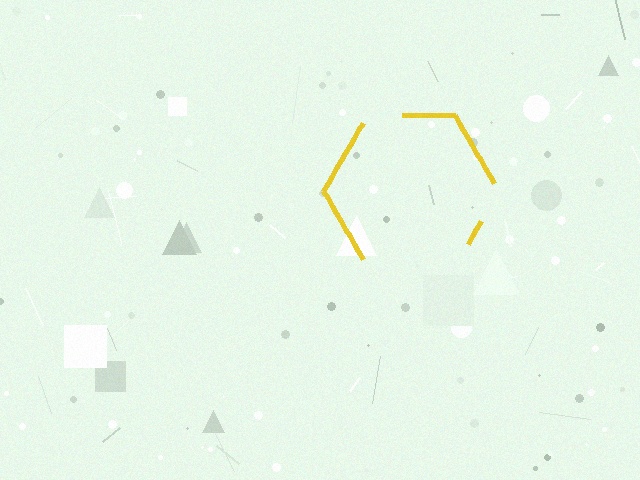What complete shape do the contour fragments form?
The contour fragments form a hexagon.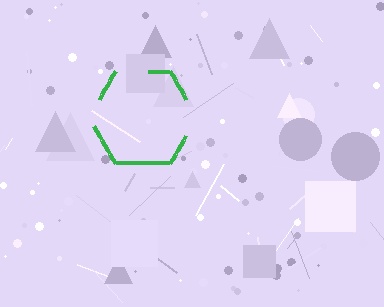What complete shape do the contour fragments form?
The contour fragments form a hexagon.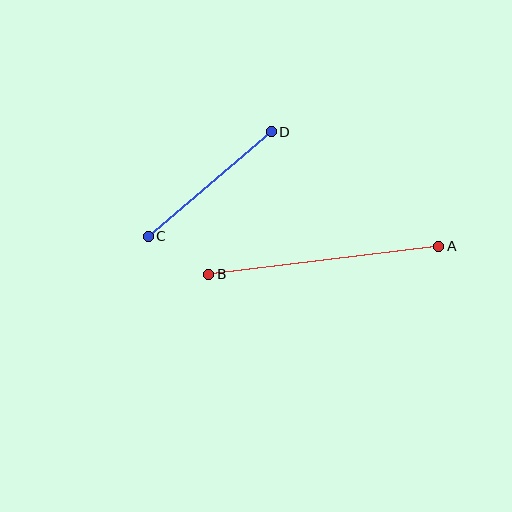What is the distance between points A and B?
The distance is approximately 231 pixels.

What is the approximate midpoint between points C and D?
The midpoint is at approximately (210, 184) pixels.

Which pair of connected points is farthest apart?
Points A and B are farthest apart.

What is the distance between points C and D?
The distance is approximately 161 pixels.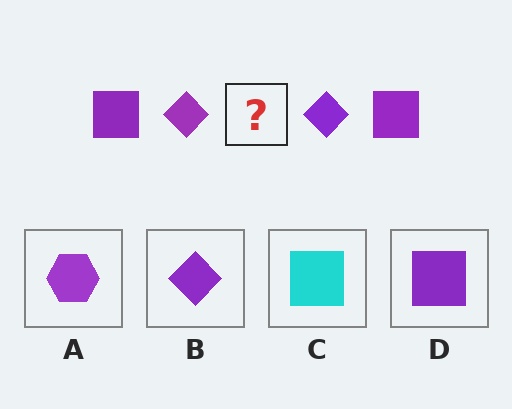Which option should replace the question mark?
Option D.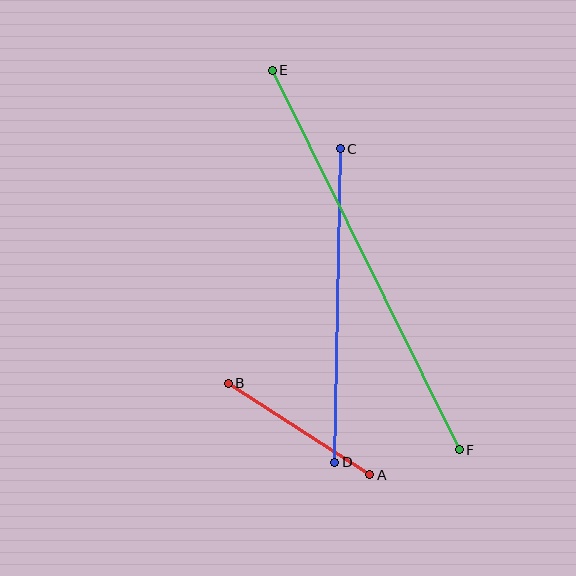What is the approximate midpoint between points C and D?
The midpoint is at approximately (338, 306) pixels.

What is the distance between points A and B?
The distance is approximately 169 pixels.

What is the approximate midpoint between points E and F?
The midpoint is at approximately (366, 260) pixels.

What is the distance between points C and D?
The distance is approximately 313 pixels.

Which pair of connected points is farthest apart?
Points E and F are farthest apart.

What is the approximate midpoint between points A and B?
The midpoint is at approximately (299, 429) pixels.